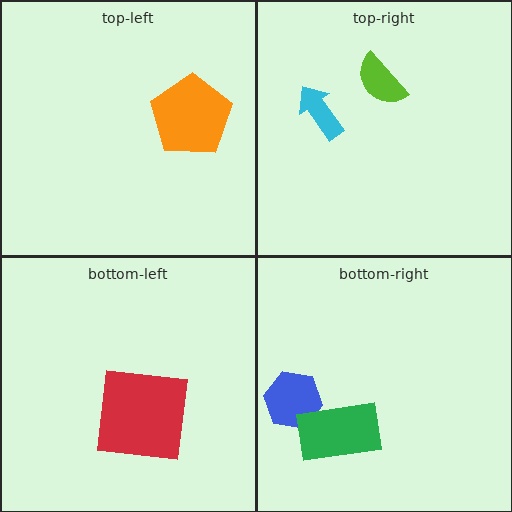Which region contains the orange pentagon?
The top-left region.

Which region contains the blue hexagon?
The bottom-right region.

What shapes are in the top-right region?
The lime semicircle, the cyan arrow.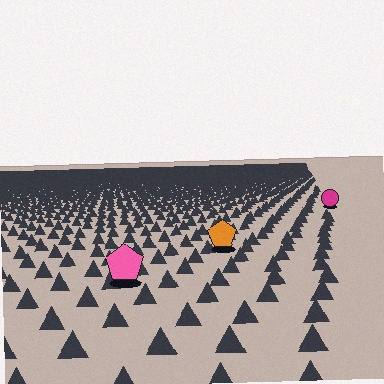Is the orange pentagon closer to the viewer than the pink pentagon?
No. The pink pentagon is closer — you can tell from the texture gradient: the ground texture is coarser near it.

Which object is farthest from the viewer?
The magenta circle is farthest from the viewer. It appears smaller and the ground texture around it is denser.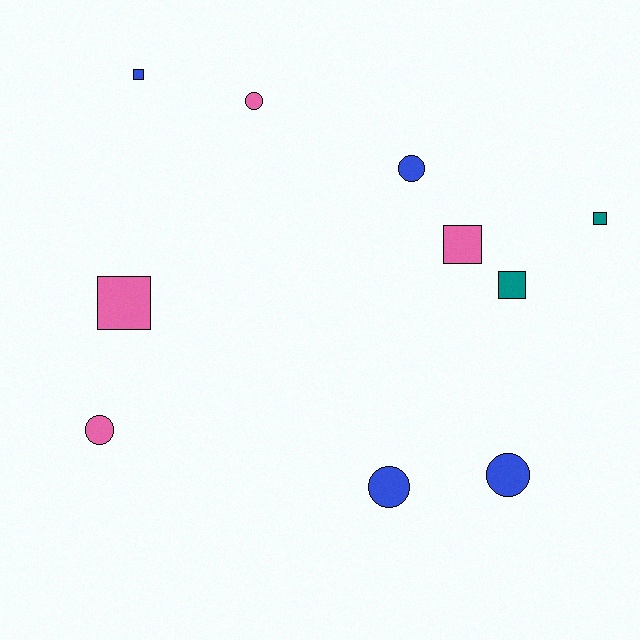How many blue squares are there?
There is 1 blue square.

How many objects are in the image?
There are 10 objects.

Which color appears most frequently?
Pink, with 4 objects.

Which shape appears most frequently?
Circle, with 5 objects.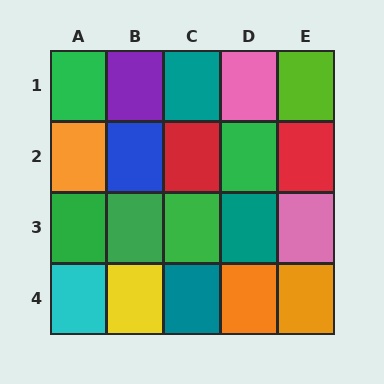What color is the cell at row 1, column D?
Pink.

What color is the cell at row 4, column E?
Orange.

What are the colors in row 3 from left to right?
Green, green, green, teal, pink.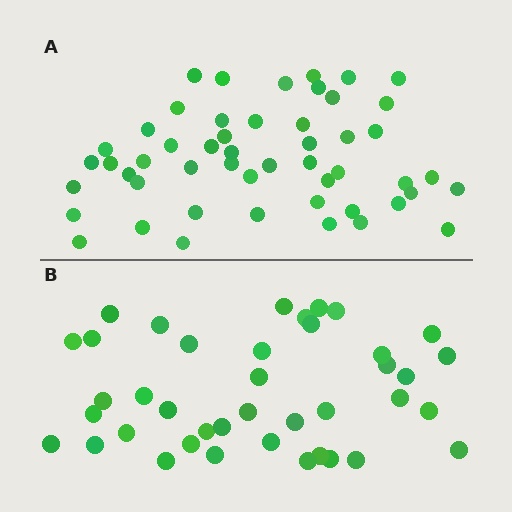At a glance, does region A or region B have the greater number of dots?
Region A (the top region) has more dots.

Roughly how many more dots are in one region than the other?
Region A has roughly 12 or so more dots than region B.